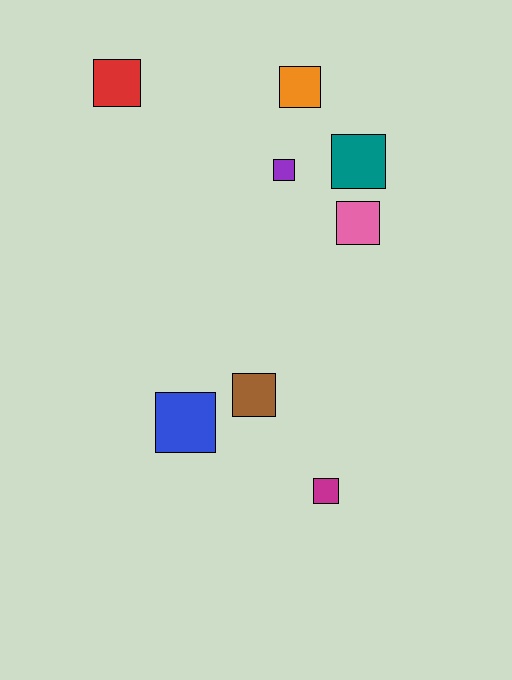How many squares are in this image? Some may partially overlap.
There are 8 squares.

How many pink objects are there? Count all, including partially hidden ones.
There is 1 pink object.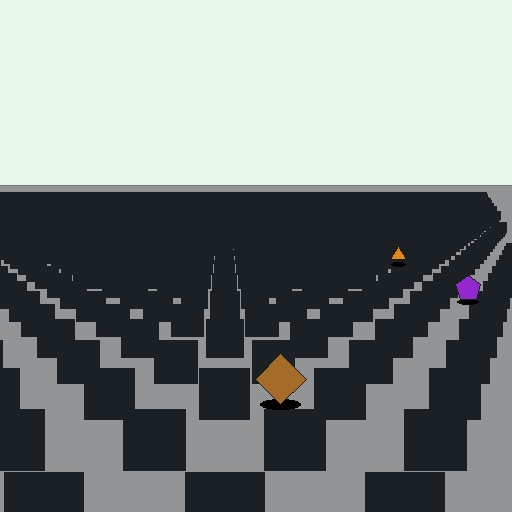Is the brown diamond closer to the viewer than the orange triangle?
Yes. The brown diamond is closer — you can tell from the texture gradient: the ground texture is coarser near it.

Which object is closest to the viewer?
The brown diamond is closest. The texture marks near it are larger and more spread out.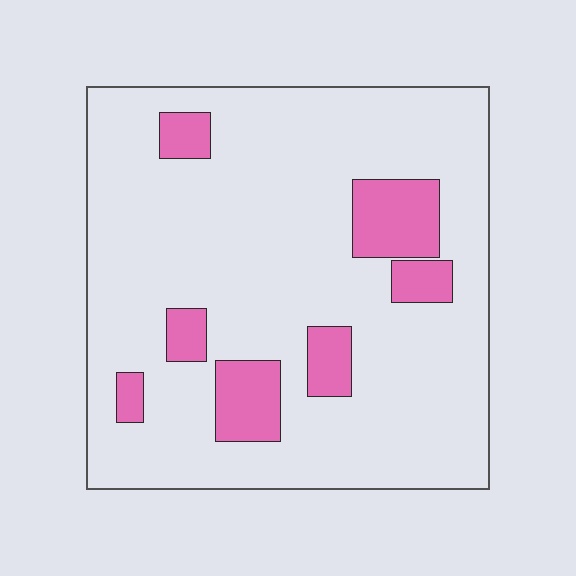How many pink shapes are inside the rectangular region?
7.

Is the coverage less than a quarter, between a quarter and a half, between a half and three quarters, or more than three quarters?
Less than a quarter.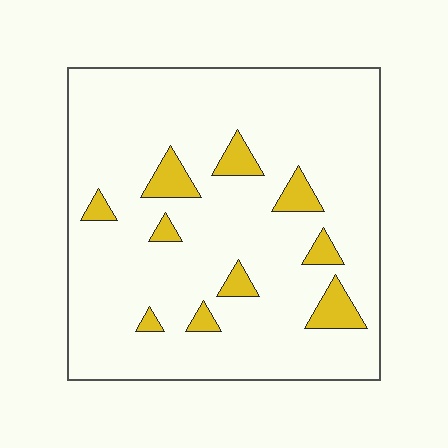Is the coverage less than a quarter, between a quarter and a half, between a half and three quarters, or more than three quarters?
Less than a quarter.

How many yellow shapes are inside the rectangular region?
10.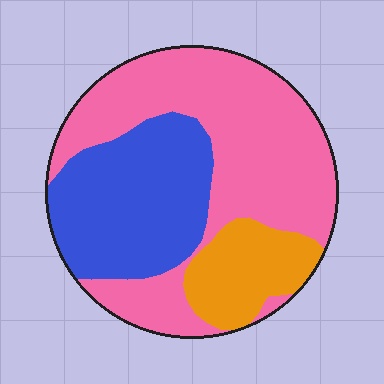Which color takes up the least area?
Orange, at roughly 15%.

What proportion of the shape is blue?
Blue covers 32% of the shape.